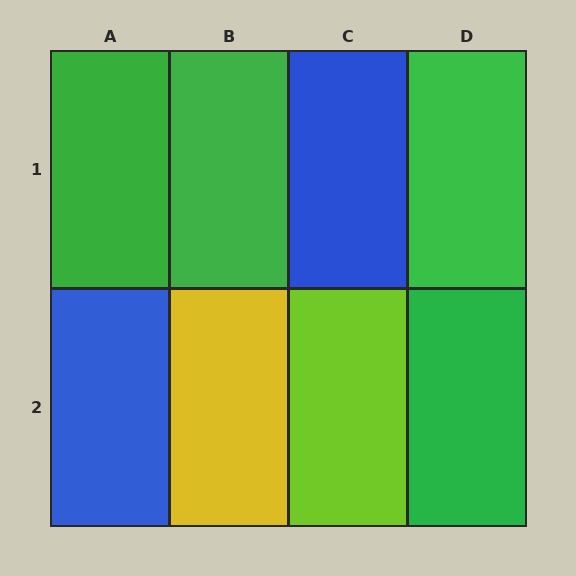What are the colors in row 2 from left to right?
Blue, yellow, lime, green.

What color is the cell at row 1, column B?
Green.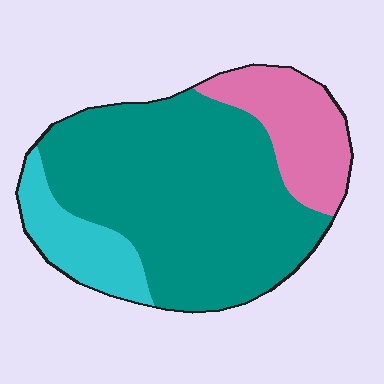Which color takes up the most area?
Teal, at roughly 65%.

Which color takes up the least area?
Cyan, at roughly 15%.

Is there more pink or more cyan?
Pink.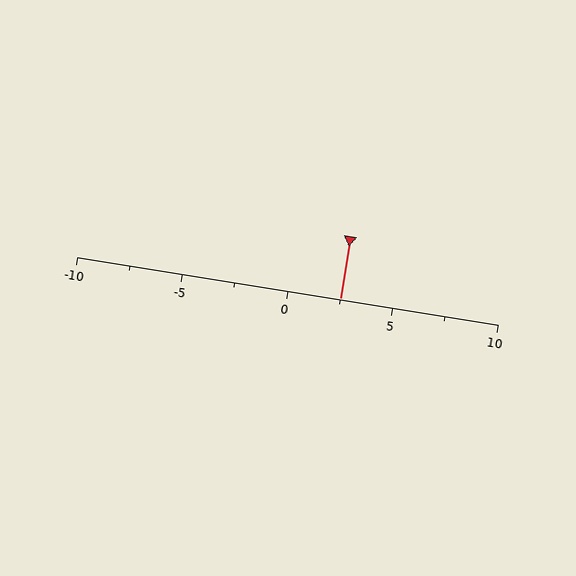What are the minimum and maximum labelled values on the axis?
The axis runs from -10 to 10.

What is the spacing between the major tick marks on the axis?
The major ticks are spaced 5 apart.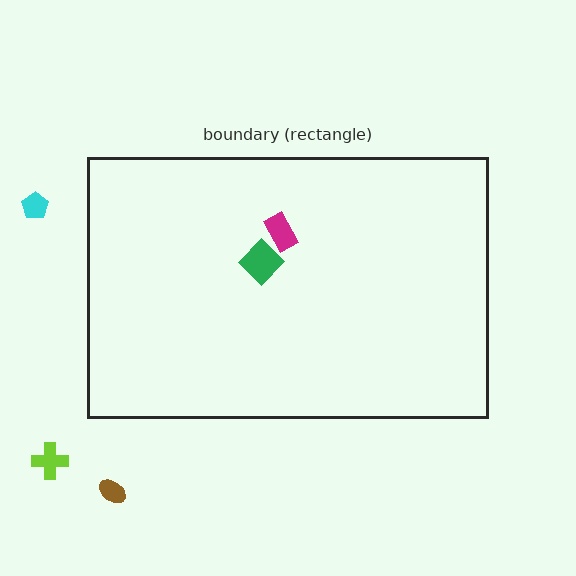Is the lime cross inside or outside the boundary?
Outside.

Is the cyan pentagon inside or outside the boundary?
Outside.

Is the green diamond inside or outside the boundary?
Inside.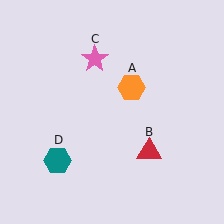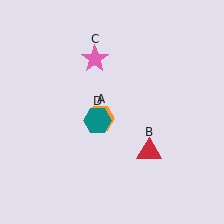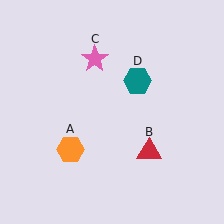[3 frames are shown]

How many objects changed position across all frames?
2 objects changed position: orange hexagon (object A), teal hexagon (object D).